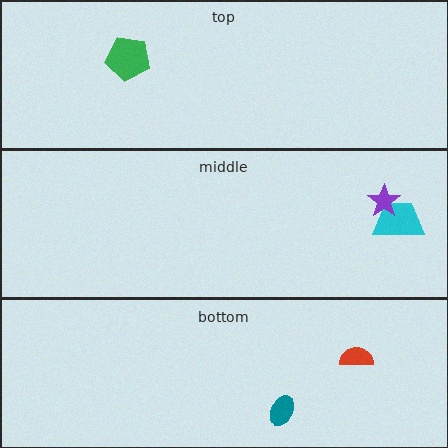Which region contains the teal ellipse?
The bottom region.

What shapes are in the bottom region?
The teal ellipse, the red semicircle.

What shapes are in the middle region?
The cyan trapezoid, the purple star.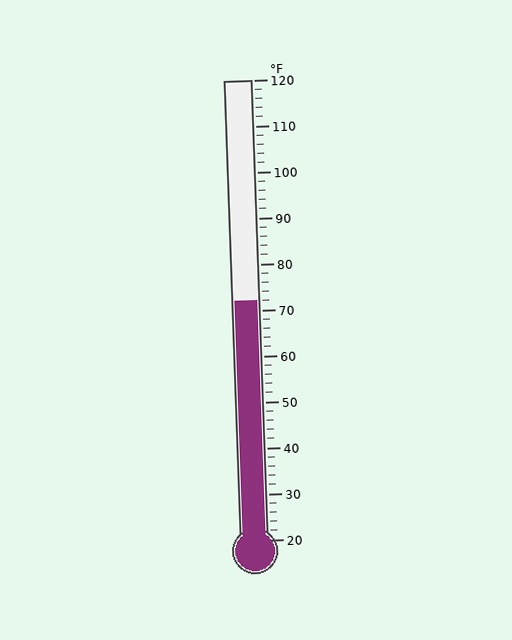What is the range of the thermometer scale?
The thermometer scale ranges from 20°F to 120°F.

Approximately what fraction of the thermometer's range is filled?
The thermometer is filled to approximately 50% of its range.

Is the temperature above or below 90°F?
The temperature is below 90°F.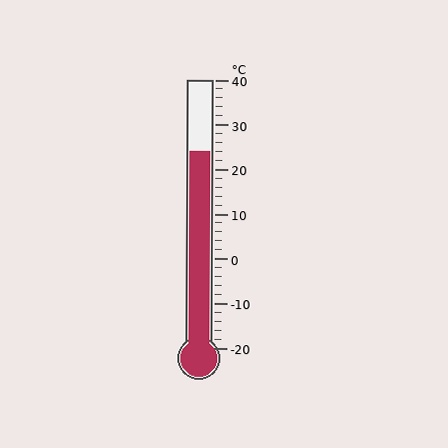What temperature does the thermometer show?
The thermometer shows approximately 24°C.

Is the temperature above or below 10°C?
The temperature is above 10°C.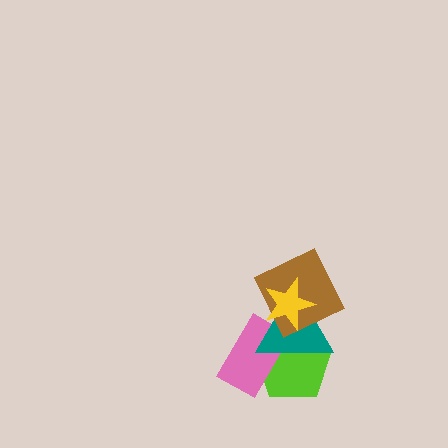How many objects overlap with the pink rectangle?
2 objects overlap with the pink rectangle.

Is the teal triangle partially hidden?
Yes, it is partially covered by another shape.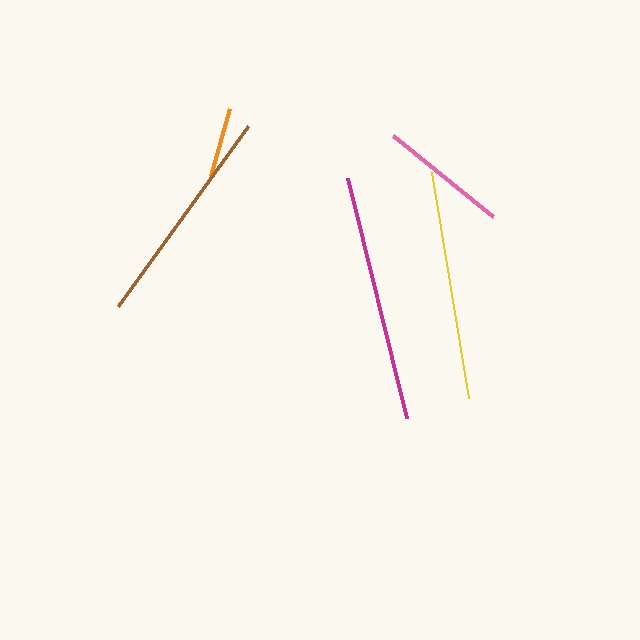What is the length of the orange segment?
The orange segment is approximately 70 pixels long.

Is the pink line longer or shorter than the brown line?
The brown line is longer than the pink line.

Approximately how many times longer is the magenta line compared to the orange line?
The magenta line is approximately 3.6 times the length of the orange line.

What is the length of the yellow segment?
The yellow segment is approximately 229 pixels long.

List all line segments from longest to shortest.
From longest to shortest: magenta, yellow, brown, pink, orange.